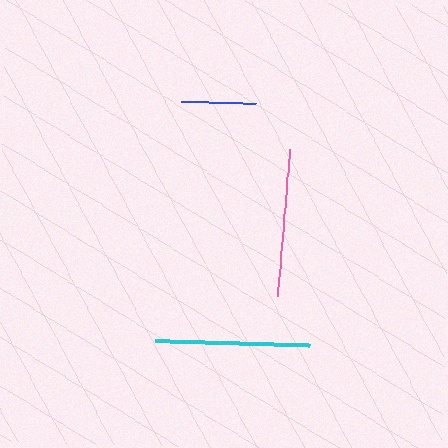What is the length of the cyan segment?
The cyan segment is approximately 156 pixels long.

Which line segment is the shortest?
The blue line is the shortest at approximately 74 pixels.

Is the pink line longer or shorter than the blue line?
The pink line is longer than the blue line.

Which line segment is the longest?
The cyan line is the longest at approximately 156 pixels.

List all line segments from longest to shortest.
From longest to shortest: cyan, pink, blue.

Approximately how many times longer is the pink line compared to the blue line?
The pink line is approximately 2.0 times the length of the blue line.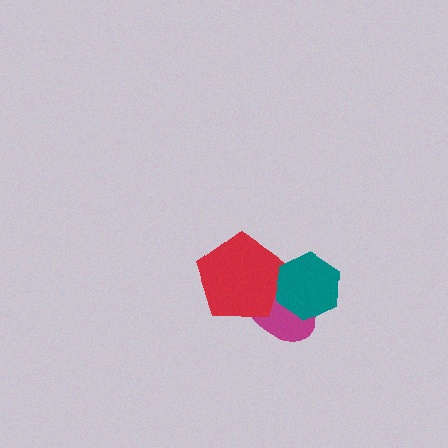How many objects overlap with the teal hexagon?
2 objects overlap with the teal hexagon.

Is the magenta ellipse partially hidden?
Yes, it is partially covered by another shape.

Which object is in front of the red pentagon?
The teal hexagon is in front of the red pentagon.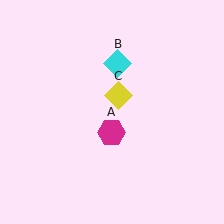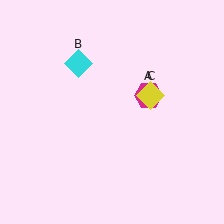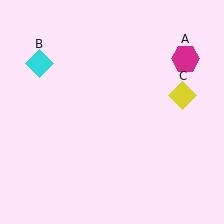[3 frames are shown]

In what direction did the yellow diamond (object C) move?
The yellow diamond (object C) moved right.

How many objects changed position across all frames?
3 objects changed position: magenta hexagon (object A), cyan diamond (object B), yellow diamond (object C).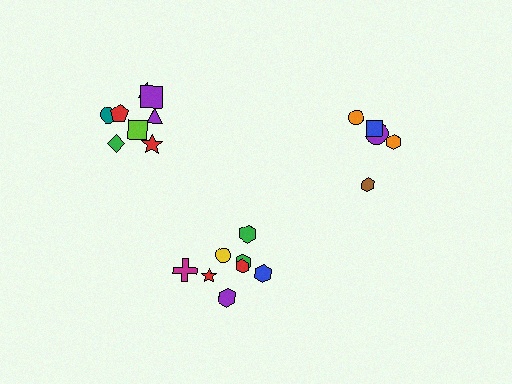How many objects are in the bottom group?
There are 8 objects.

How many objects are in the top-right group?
There are 5 objects.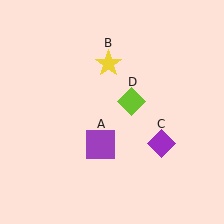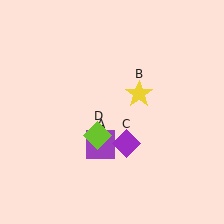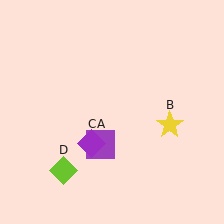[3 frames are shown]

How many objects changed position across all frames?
3 objects changed position: yellow star (object B), purple diamond (object C), lime diamond (object D).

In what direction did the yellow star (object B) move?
The yellow star (object B) moved down and to the right.